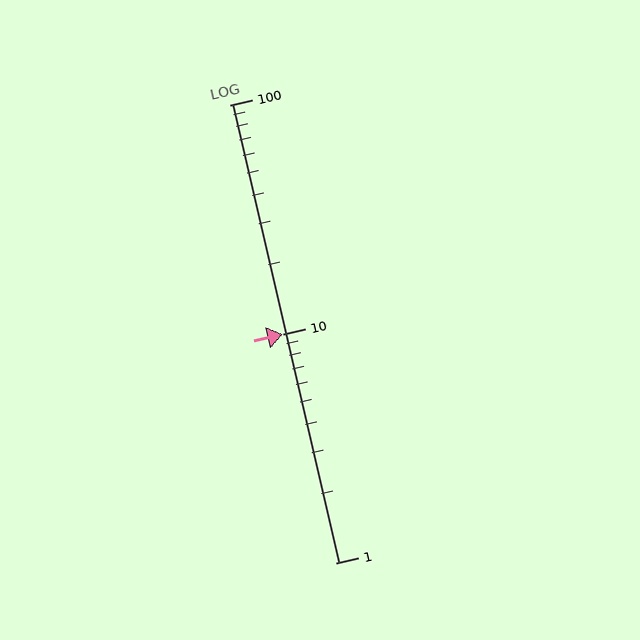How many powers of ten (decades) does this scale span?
The scale spans 2 decades, from 1 to 100.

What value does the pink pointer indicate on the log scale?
The pointer indicates approximately 10.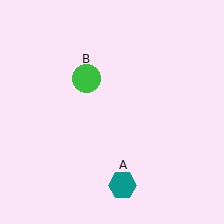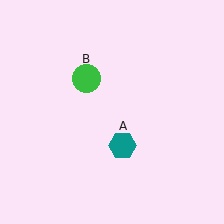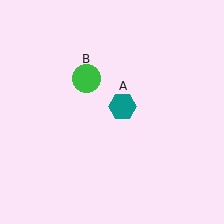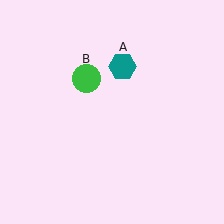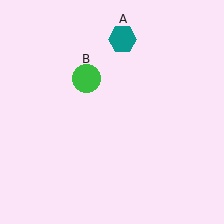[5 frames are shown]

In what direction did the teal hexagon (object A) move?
The teal hexagon (object A) moved up.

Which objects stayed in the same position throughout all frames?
Green circle (object B) remained stationary.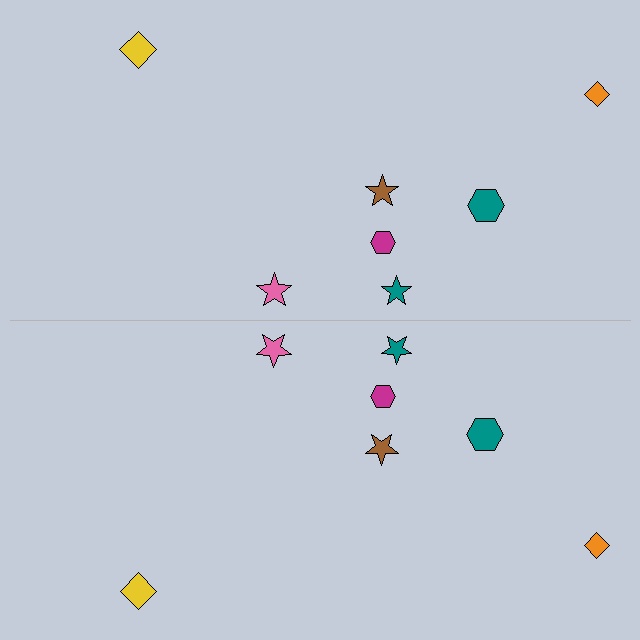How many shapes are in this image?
There are 14 shapes in this image.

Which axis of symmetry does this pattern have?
The pattern has a horizontal axis of symmetry running through the center of the image.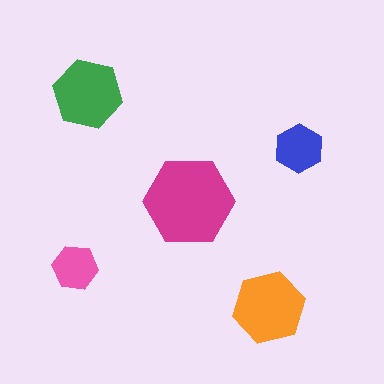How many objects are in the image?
There are 5 objects in the image.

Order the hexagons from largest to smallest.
the magenta one, the orange one, the green one, the blue one, the pink one.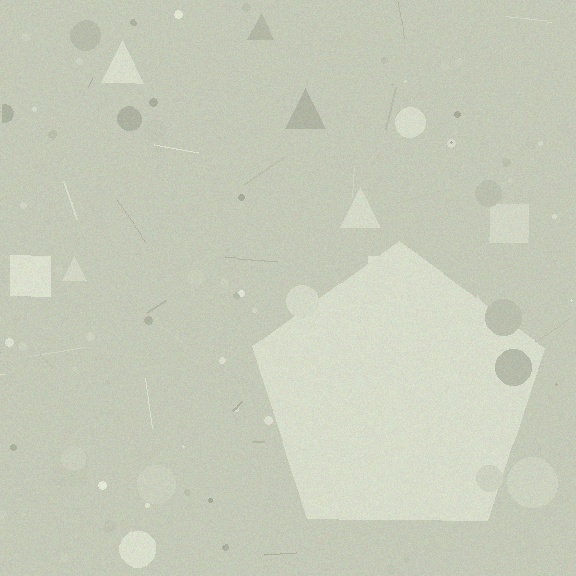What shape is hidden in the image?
A pentagon is hidden in the image.